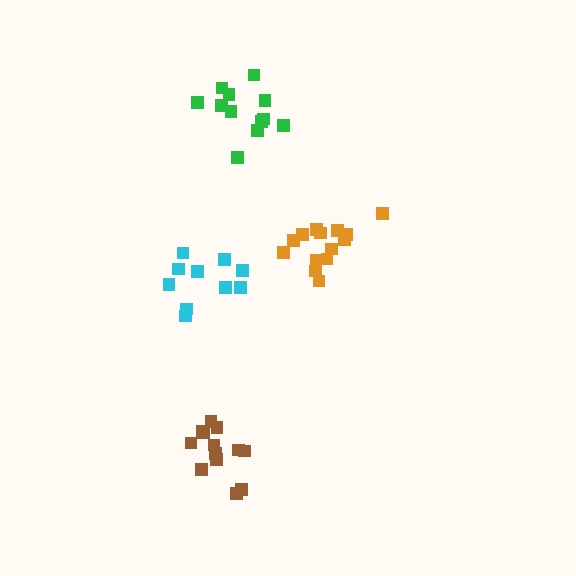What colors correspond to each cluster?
The clusters are colored: green, orange, brown, cyan.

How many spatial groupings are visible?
There are 4 spatial groupings.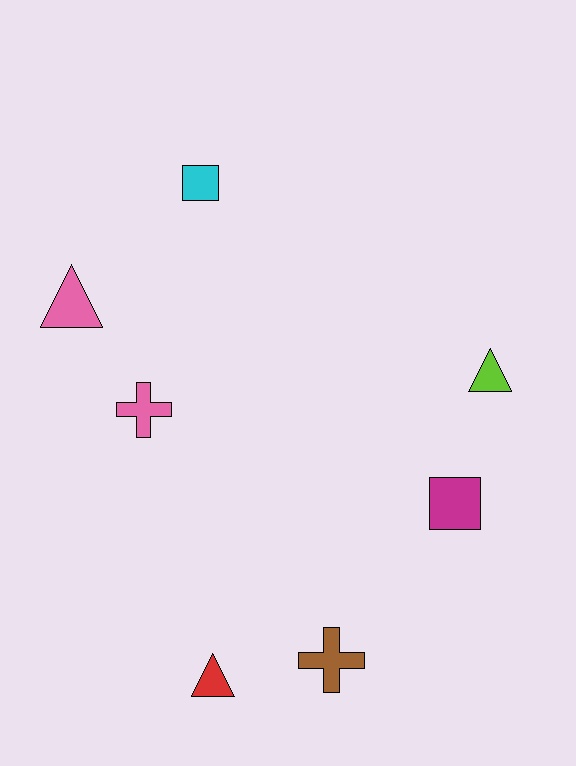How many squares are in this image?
There are 2 squares.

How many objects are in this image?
There are 7 objects.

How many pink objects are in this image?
There are 2 pink objects.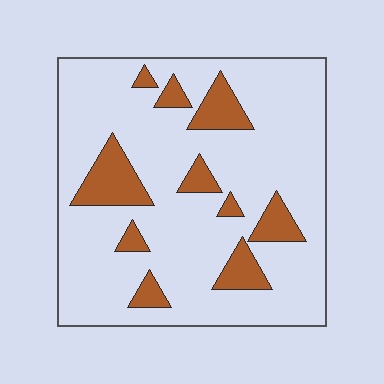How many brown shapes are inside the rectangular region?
10.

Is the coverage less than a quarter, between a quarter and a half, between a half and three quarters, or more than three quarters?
Less than a quarter.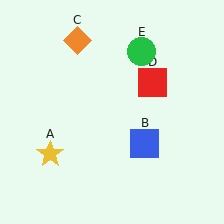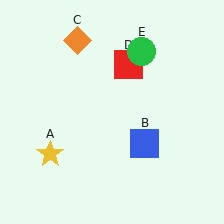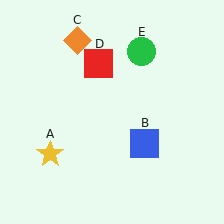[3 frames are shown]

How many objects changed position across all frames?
1 object changed position: red square (object D).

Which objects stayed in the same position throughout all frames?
Yellow star (object A) and blue square (object B) and orange diamond (object C) and green circle (object E) remained stationary.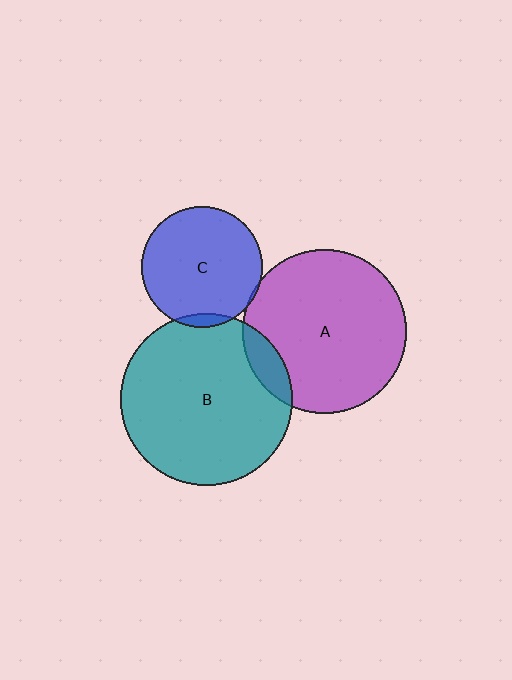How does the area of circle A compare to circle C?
Approximately 1.8 times.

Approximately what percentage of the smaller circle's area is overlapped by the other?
Approximately 5%.